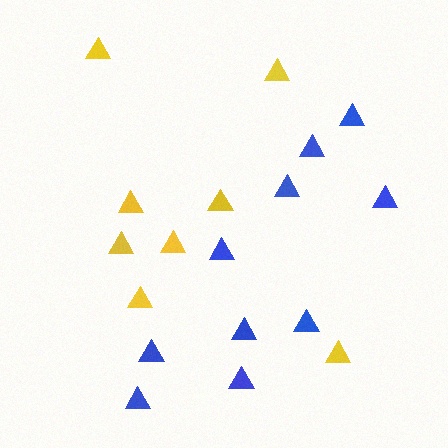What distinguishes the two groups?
There are 2 groups: one group of yellow triangles (8) and one group of blue triangles (10).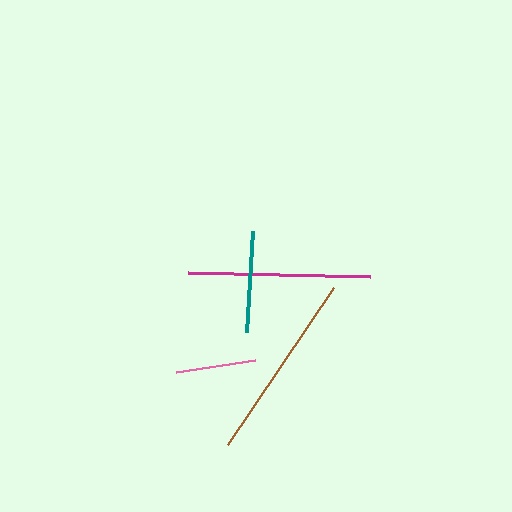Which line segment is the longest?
The brown line is the longest at approximately 189 pixels.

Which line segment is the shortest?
The pink line is the shortest at approximately 79 pixels.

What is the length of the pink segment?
The pink segment is approximately 79 pixels long.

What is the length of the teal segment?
The teal segment is approximately 101 pixels long.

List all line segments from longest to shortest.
From longest to shortest: brown, magenta, teal, pink.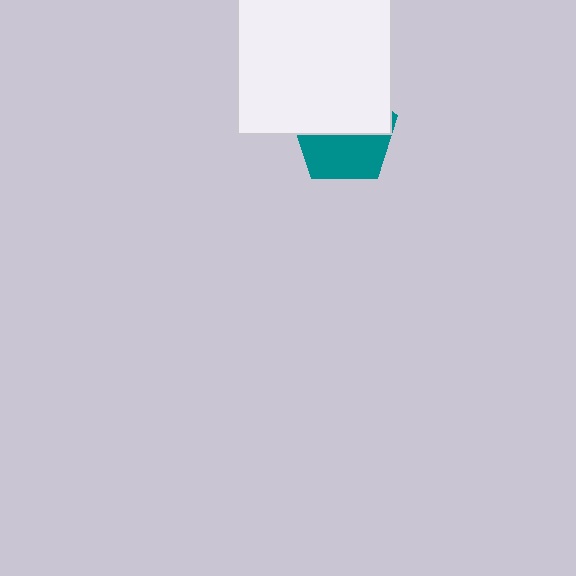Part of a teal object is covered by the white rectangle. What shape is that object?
It is a pentagon.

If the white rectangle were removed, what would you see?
You would see the complete teal pentagon.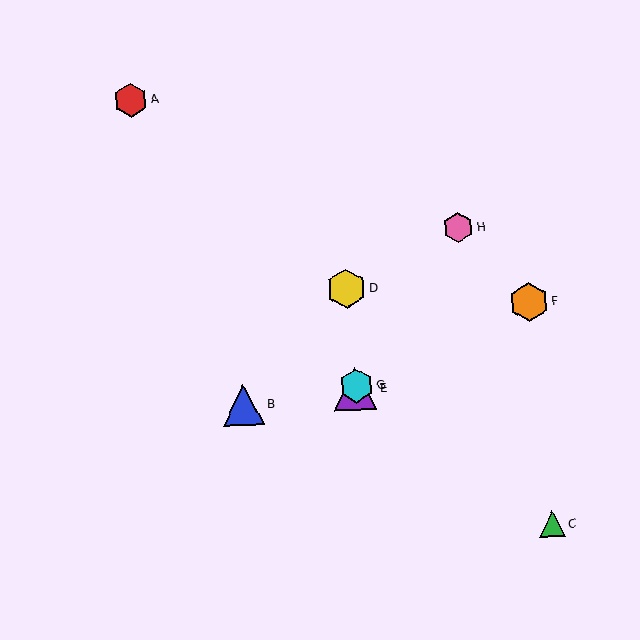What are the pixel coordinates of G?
Object G is at (356, 386).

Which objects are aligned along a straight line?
Objects E, G, H are aligned along a straight line.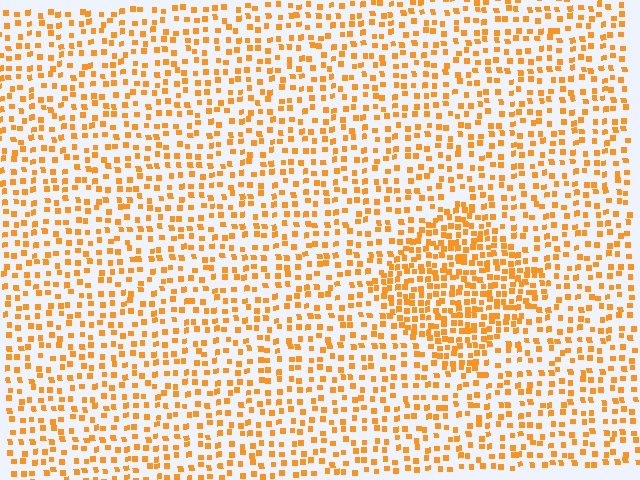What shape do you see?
I see a diamond.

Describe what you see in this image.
The image contains small orange elements arranged at two different densities. A diamond-shaped region is visible where the elements are more densely packed than the surrounding area.